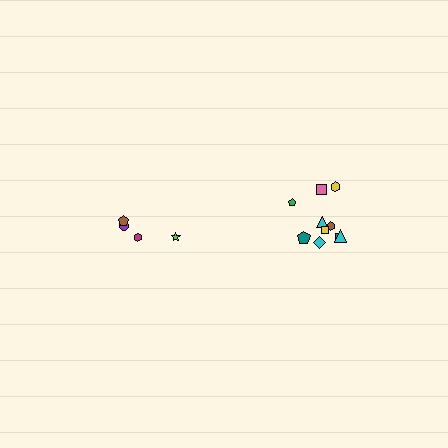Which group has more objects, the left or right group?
The right group.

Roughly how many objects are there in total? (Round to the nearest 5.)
Roughly 15 objects in total.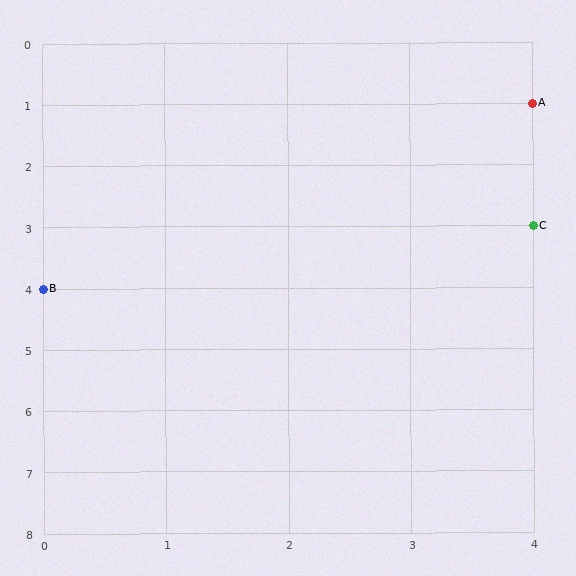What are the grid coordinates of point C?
Point C is at grid coordinates (4, 3).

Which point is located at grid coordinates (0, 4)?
Point B is at (0, 4).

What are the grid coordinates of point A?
Point A is at grid coordinates (4, 1).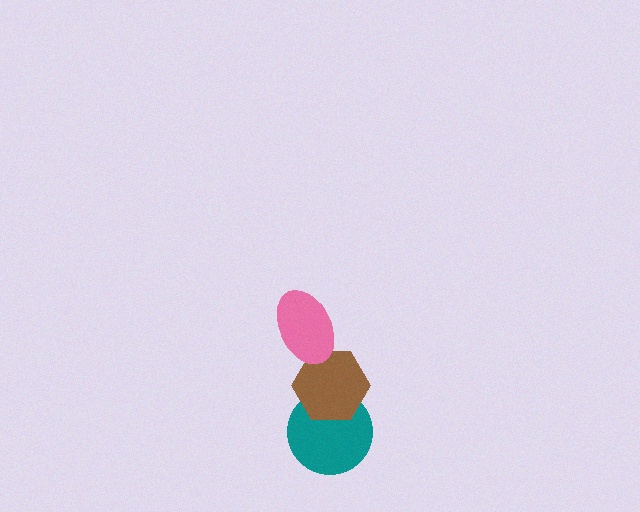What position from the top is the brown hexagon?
The brown hexagon is 2nd from the top.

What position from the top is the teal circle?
The teal circle is 3rd from the top.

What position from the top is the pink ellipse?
The pink ellipse is 1st from the top.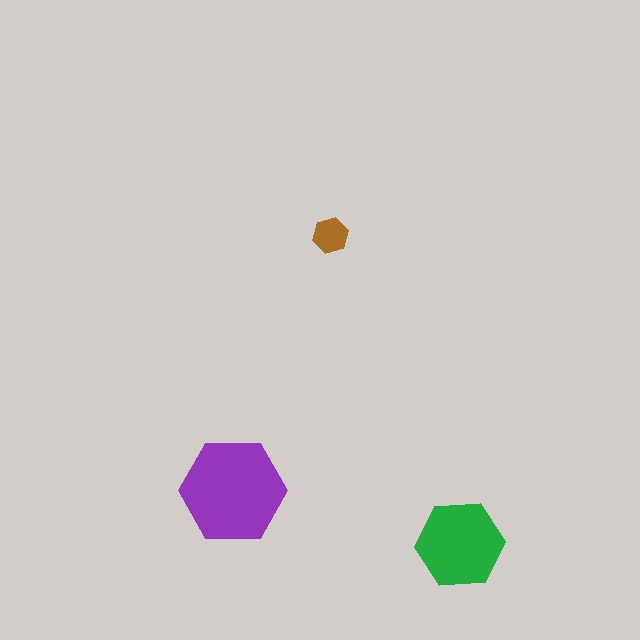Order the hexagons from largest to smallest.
the purple one, the green one, the brown one.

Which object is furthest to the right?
The green hexagon is rightmost.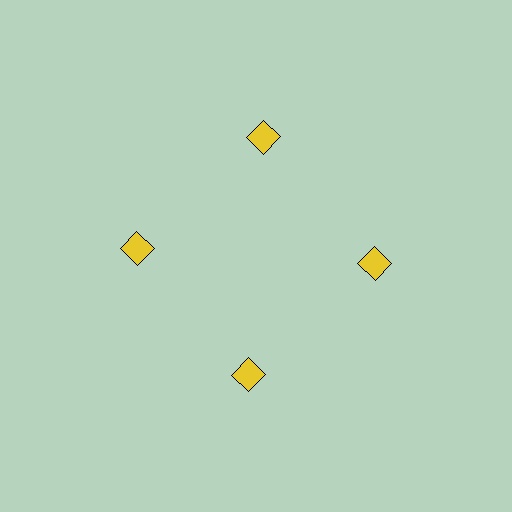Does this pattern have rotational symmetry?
Yes, this pattern has 4-fold rotational symmetry. It looks the same after rotating 90 degrees around the center.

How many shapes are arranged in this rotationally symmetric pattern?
There are 4 shapes, arranged in 4 groups of 1.